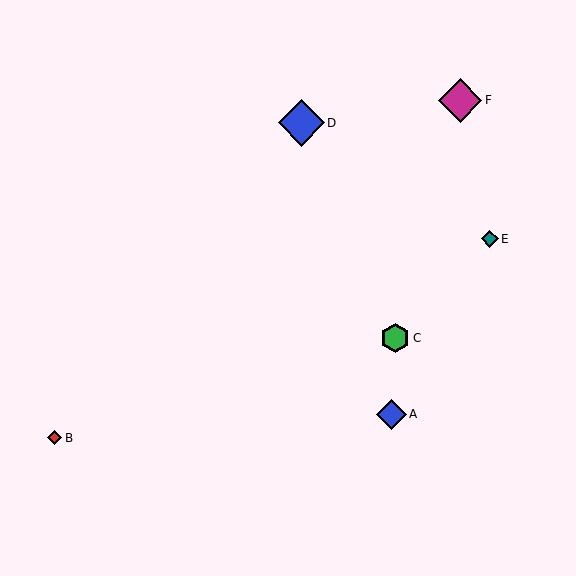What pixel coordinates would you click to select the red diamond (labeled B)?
Click at (55, 438) to select the red diamond B.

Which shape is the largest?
The blue diamond (labeled D) is the largest.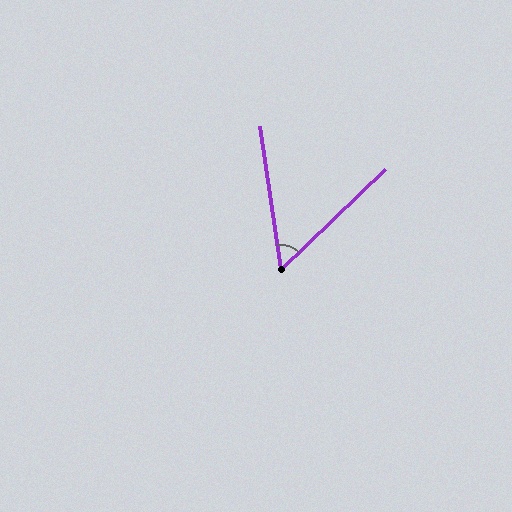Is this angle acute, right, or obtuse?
It is acute.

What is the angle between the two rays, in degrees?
Approximately 54 degrees.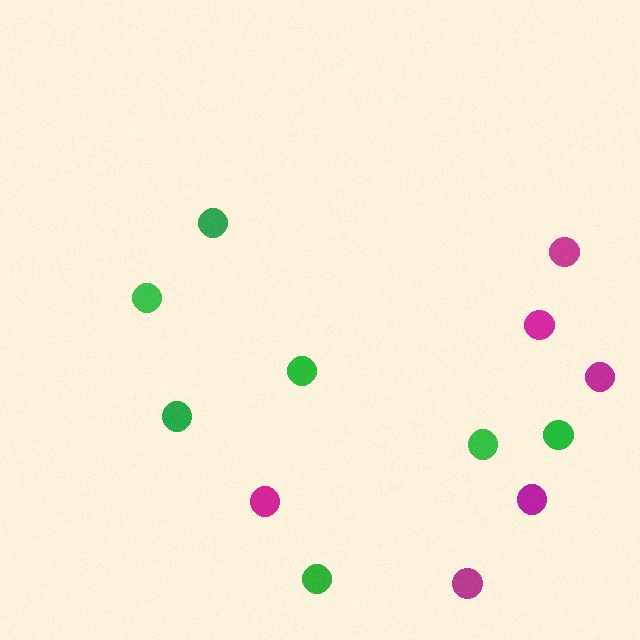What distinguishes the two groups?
There are 2 groups: one group of magenta circles (6) and one group of green circles (7).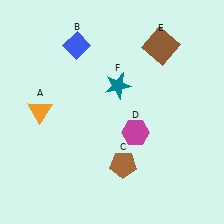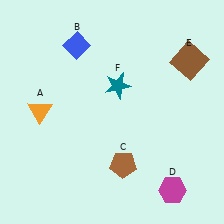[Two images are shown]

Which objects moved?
The objects that moved are: the magenta hexagon (D), the brown square (E).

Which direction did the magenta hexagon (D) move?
The magenta hexagon (D) moved down.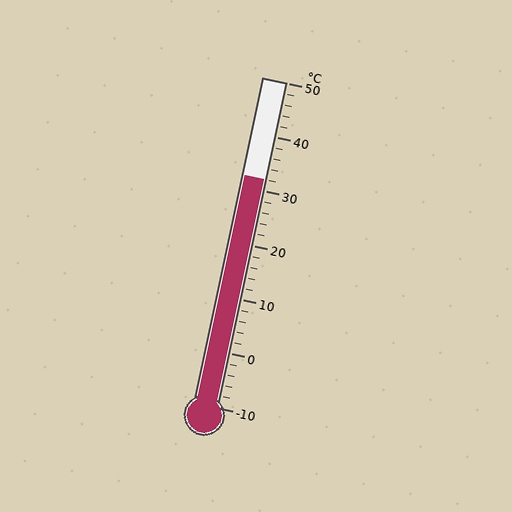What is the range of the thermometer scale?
The thermometer scale ranges from -10°C to 50°C.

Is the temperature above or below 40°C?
The temperature is below 40°C.